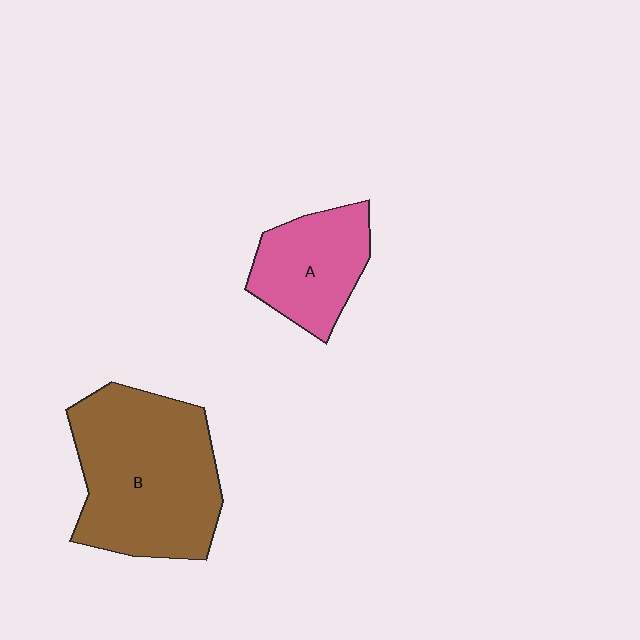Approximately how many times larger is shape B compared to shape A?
Approximately 1.9 times.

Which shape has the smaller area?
Shape A (pink).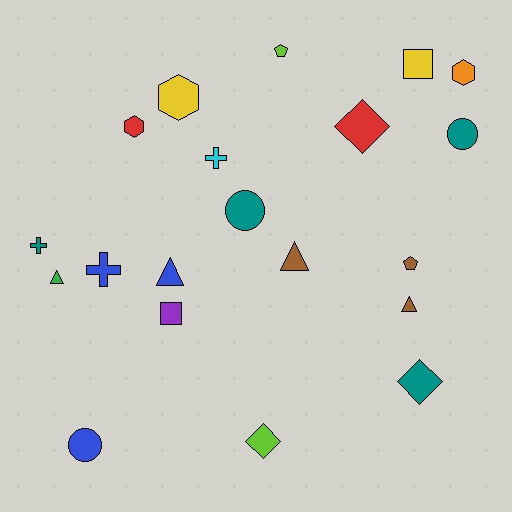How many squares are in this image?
There are 2 squares.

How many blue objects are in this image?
There are 3 blue objects.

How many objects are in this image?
There are 20 objects.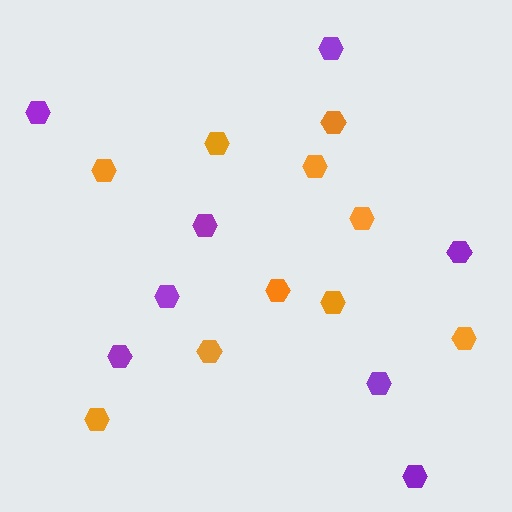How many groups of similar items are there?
There are 2 groups: one group of orange hexagons (10) and one group of purple hexagons (8).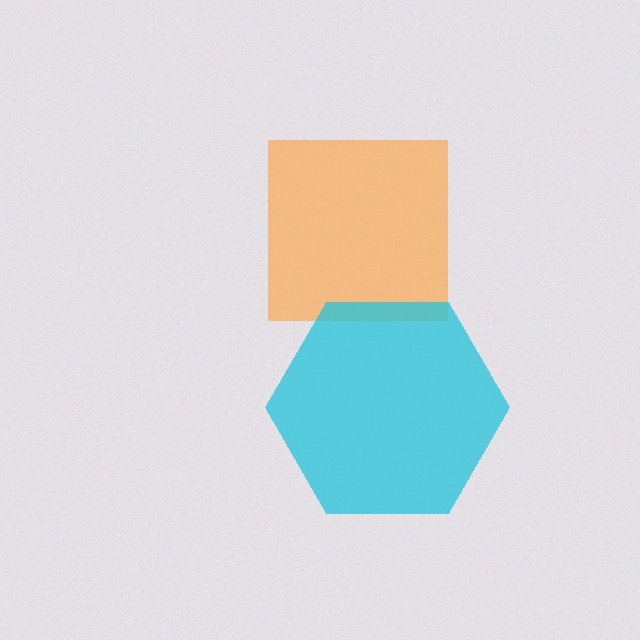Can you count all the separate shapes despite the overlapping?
Yes, there are 2 separate shapes.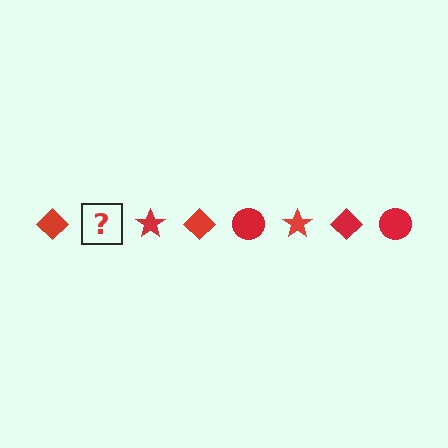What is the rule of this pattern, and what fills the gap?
The rule is that the pattern cycles through diamond, circle, star shapes in red. The gap should be filled with a red circle.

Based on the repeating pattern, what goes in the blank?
The blank should be a red circle.